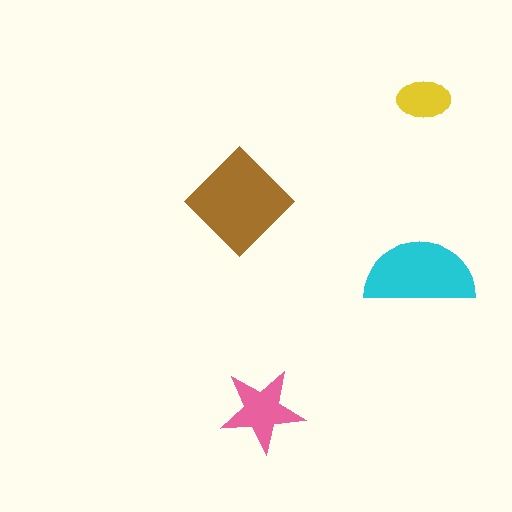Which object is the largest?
The brown diamond.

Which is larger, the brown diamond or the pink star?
The brown diamond.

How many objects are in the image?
There are 4 objects in the image.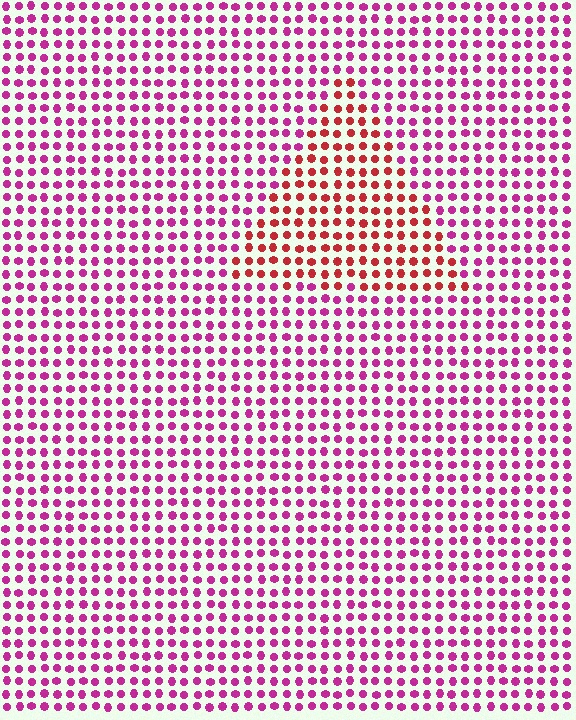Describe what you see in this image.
The image is filled with small magenta elements in a uniform arrangement. A triangle-shaped region is visible where the elements are tinted to a slightly different hue, forming a subtle color boundary.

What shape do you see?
I see a triangle.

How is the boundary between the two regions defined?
The boundary is defined purely by a slight shift in hue (about 39 degrees). Spacing, size, and orientation are identical on both sides.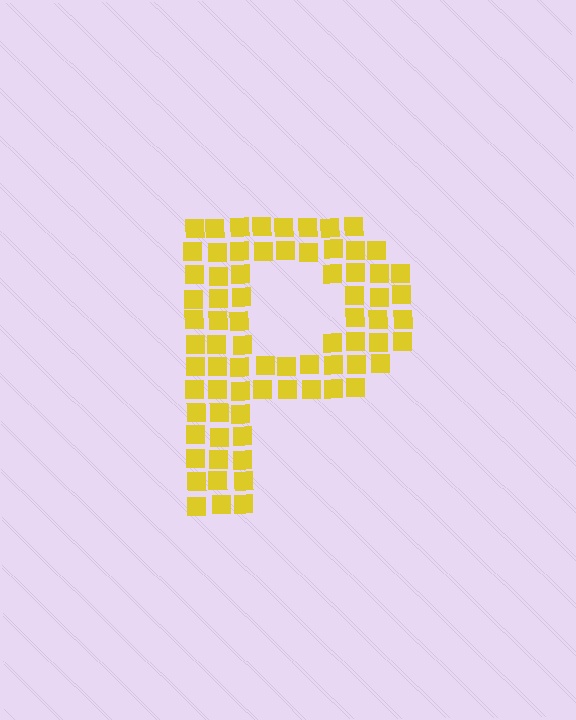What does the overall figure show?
The overall figure shows the letter P.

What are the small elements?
The small elements are squares.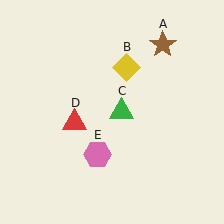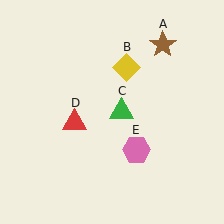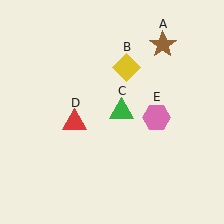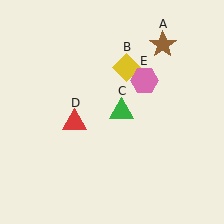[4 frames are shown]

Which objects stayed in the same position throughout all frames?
Brown star (object A) and yellow diamond (object B) and green triangle (object C) and red triangle (object D) remained stationary.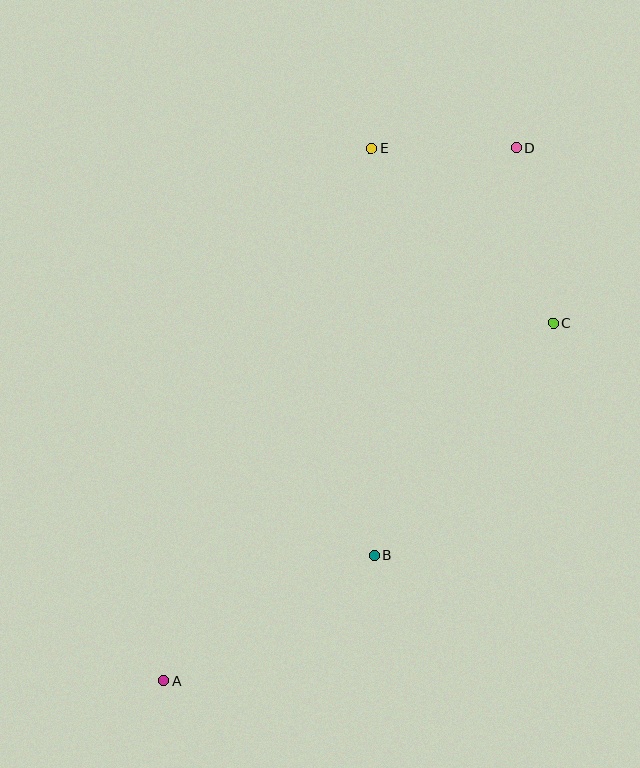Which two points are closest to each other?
Points D and E are closest to each other.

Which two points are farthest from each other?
Points A and D are farthest from each other.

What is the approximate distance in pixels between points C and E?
The distance between C and E is approximately 252 pixels.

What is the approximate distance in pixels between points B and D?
The distance between B and D is approximately 431 pixels.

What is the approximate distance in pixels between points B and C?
The distance between B and C is approximately 294 pixels.